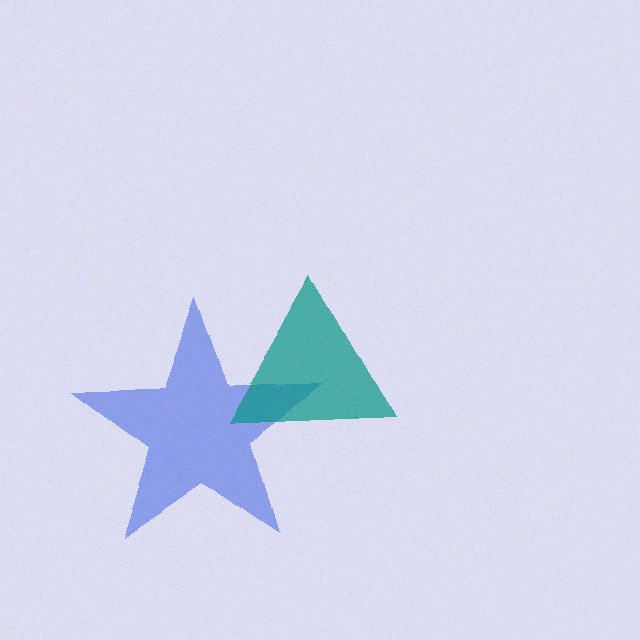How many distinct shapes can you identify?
There are 2 distinct shapes: a blue star, a teal triangle.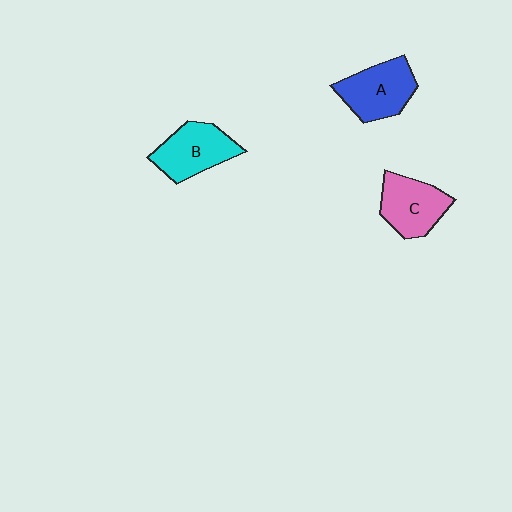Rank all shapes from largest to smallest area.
From largest to smallest: A (blue), B (cyan), C (pink).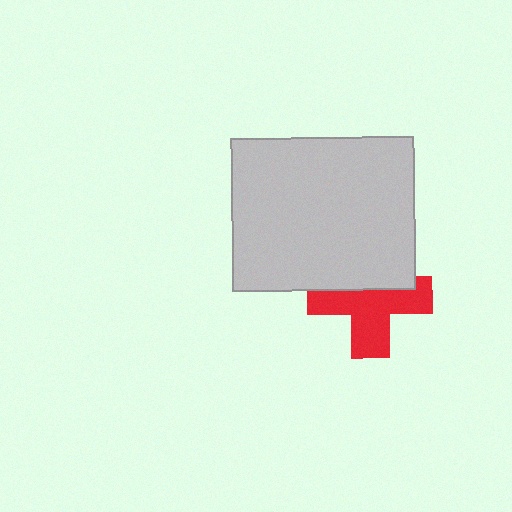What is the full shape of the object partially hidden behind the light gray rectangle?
The partially hidden object is a red cross.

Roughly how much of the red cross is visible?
About half of it is visible (roughly 60%).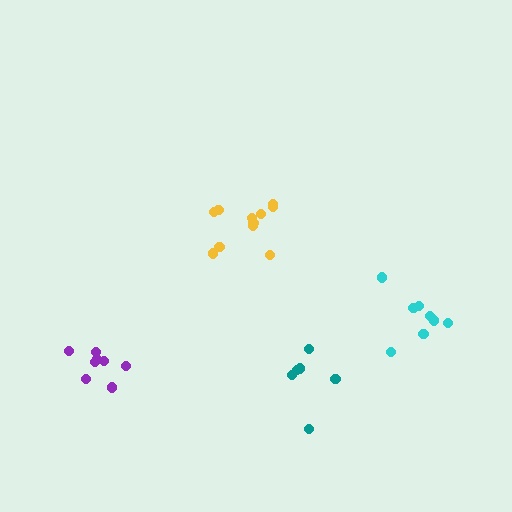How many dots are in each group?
Group 1: 11 dots, Group 2: 8 dots, Group 3: 8 dots, Group 4: 6 dots (33 total).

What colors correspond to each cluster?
The clusters are colored: yellow, cyan, purple, teal.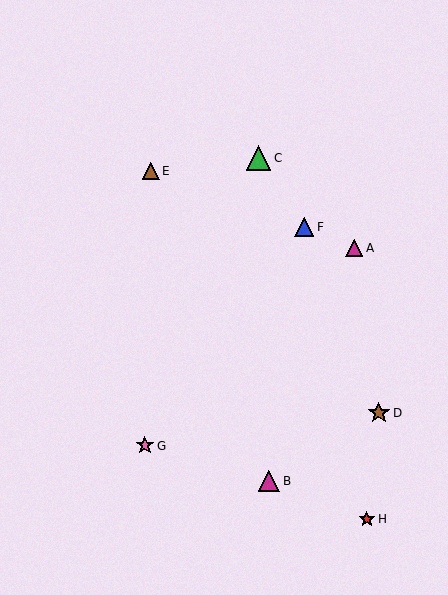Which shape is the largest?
The green triangle (labeled C) is the largest.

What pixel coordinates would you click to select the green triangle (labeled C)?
Click at (259, 158) to select the green triangle C.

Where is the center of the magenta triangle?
The center of the magenta triangle is at (354, 248).